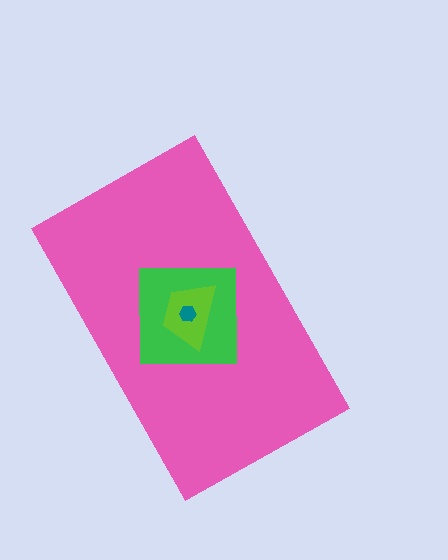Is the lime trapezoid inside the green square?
Yes.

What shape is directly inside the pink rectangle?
The green square.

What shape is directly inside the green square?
The lime trapezoid.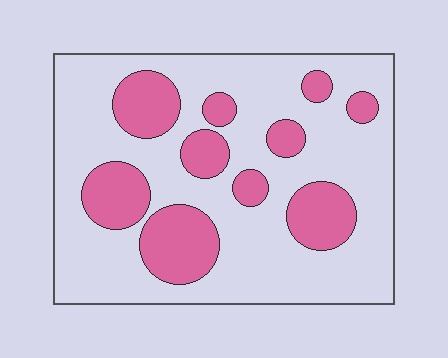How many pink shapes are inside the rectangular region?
10.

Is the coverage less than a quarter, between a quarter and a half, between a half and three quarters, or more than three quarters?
Between a quarter and a half.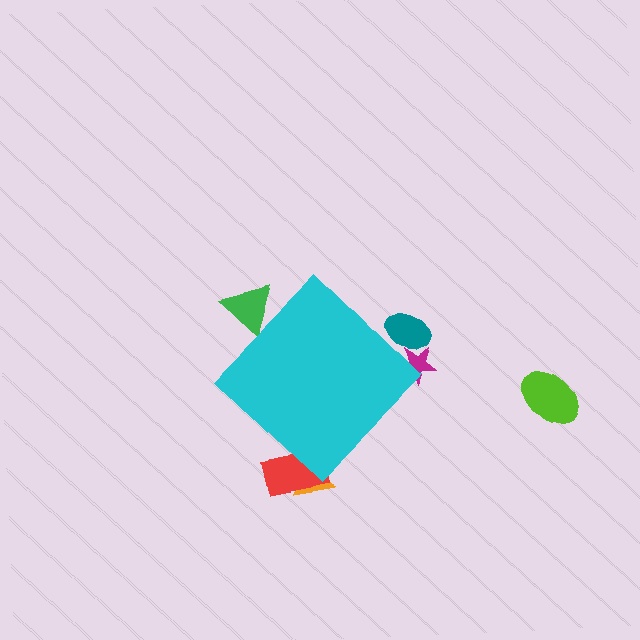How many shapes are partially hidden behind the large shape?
5 shapes are partially hidden.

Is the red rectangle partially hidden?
Yes, the red rectangle is partially hidden behind the cyan diamond.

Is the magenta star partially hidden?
Yes, the magenta star is partially hidden behind the cyan diamond.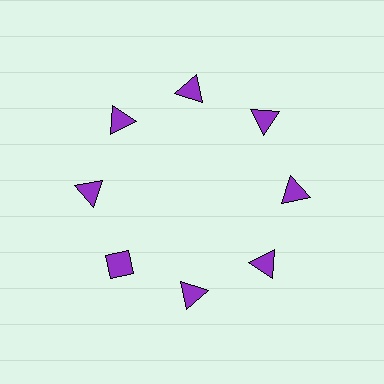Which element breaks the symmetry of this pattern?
The purple diamond at roughly the 8 o'clock position breaks the symmetry. All other shapes are purple triangles.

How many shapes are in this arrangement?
There are 8 shapes arranged in a ring pattern.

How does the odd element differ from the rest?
It has a different shape: diamond instead of triangle.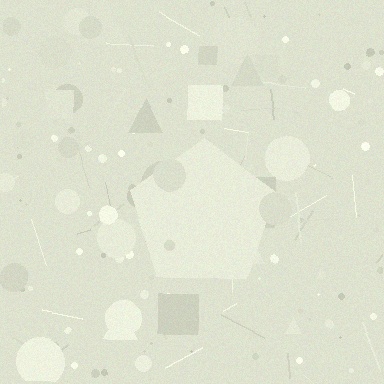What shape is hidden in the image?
A pentagon is hidden in the image.